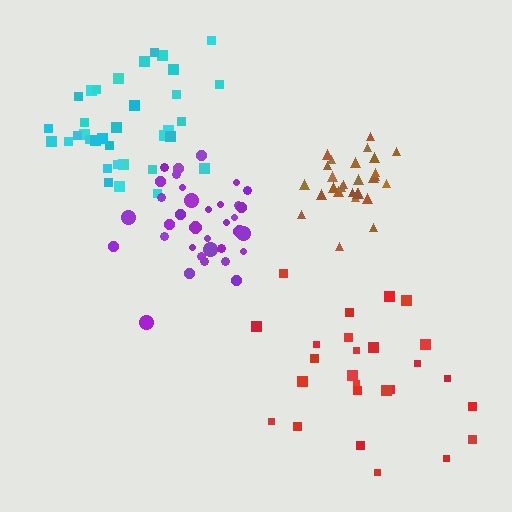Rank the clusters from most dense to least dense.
brown, purple, cyan, red.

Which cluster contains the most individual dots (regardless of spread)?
Cyan (35).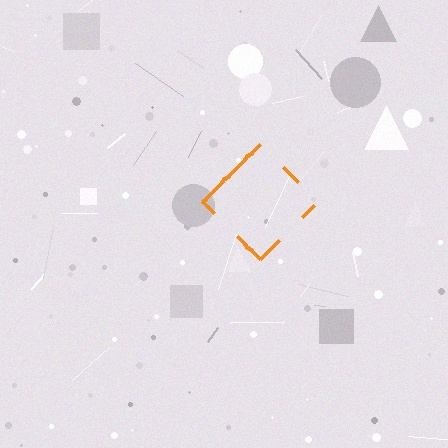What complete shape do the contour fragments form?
The contour fragments form a diamond.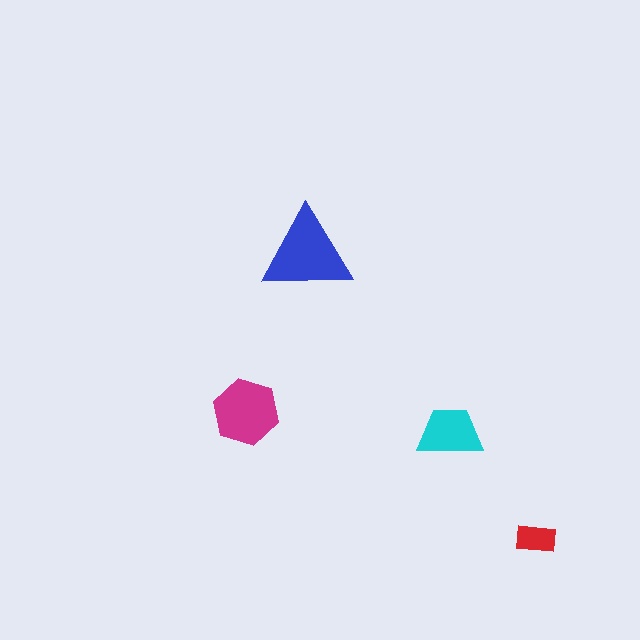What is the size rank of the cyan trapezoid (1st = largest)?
3rd.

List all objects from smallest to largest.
The red rectangle, the cyan trapezoid, the magenta hexagon, the blue triangle.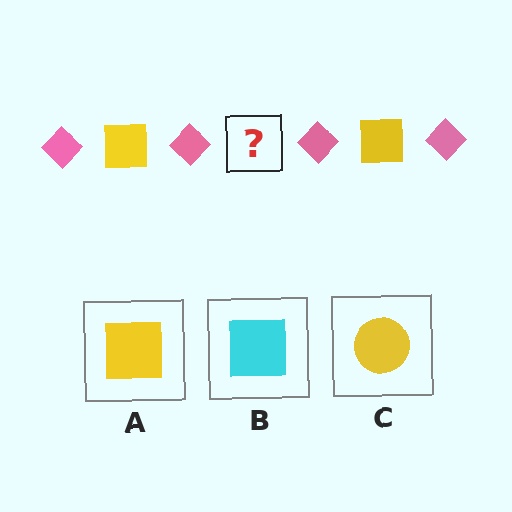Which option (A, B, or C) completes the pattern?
A.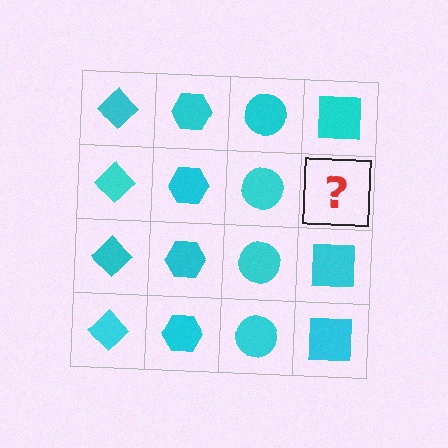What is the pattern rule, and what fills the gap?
The rule is that each column has a consistent shape. The gap should be filled with a cyan square.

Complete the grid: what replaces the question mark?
The question mark should be replaced with a cyan square.